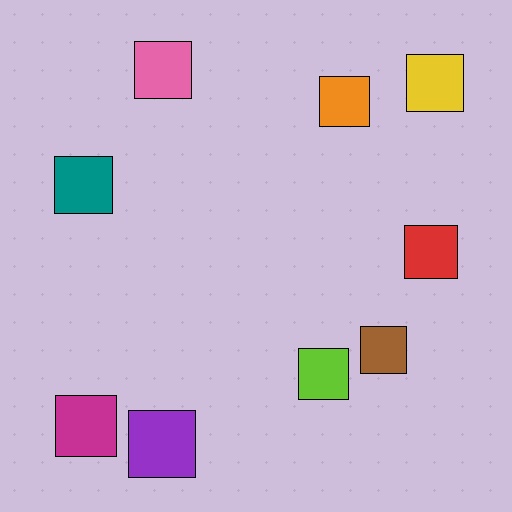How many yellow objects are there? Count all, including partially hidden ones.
There is 1 yellow object.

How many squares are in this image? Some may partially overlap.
There are 9 squares.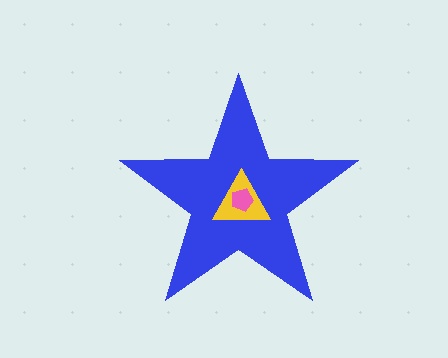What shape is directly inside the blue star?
The yellow triangle.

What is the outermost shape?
The blue star.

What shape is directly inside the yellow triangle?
The pink pentagon.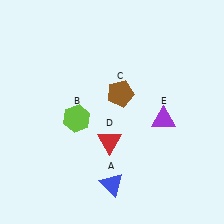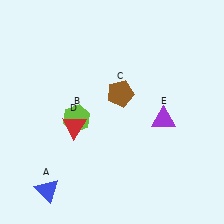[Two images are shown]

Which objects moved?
The objects that moved are: the blue triangle (A), the red triangle (D).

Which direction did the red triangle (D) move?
The red triangle (D) moved left.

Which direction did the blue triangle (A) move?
The blue triangle (A) moved left.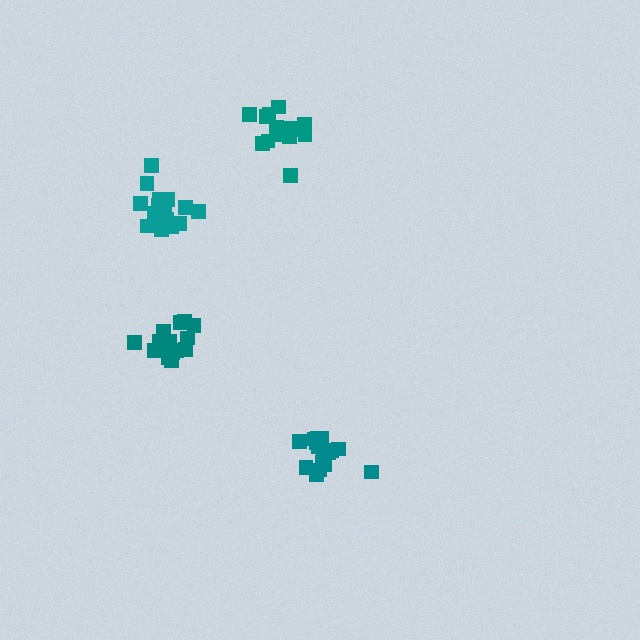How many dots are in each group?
Group 1: 18 dots, Group 2: 17 dots, Group 3: 17 dots, Group 4: 18 dots (70 total).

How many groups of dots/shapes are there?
There are 4 groups.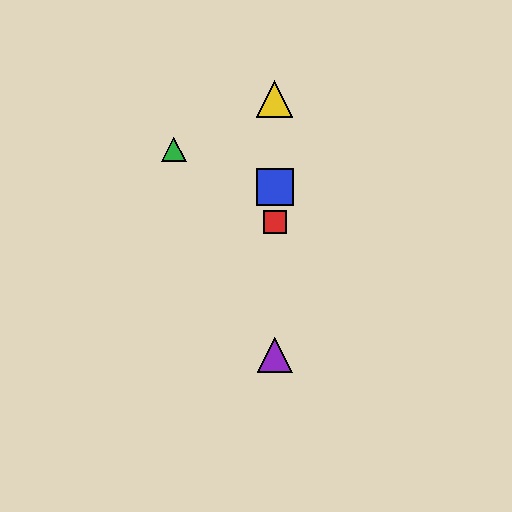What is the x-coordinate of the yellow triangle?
The yellow triangle is at x≈275.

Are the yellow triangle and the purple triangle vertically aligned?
Yes, both are at x≈275.